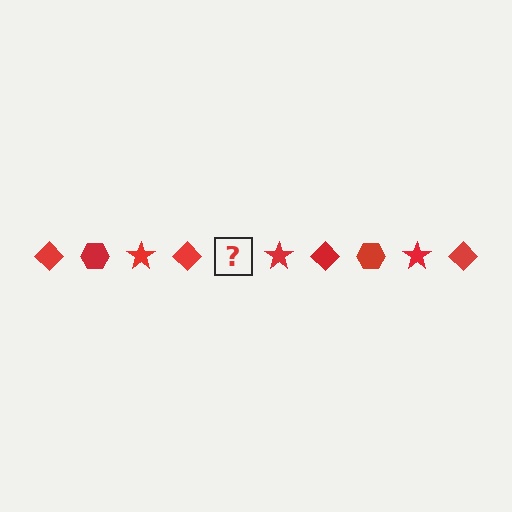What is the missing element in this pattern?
The missing element is a red hexagon.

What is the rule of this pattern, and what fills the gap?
The rule is that the pattern cycles through diamond, hexagon, star shapes in red. The gap should be filled with a red hexagon.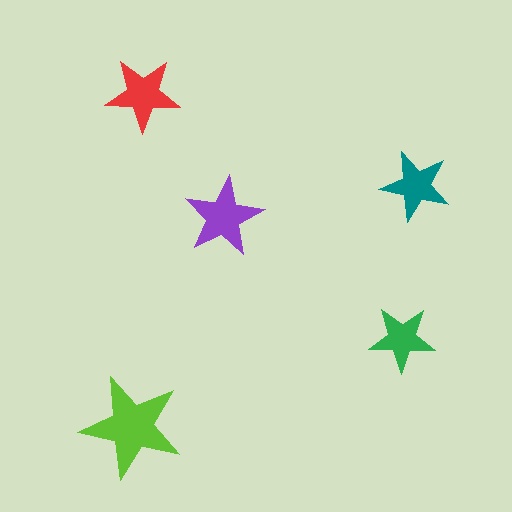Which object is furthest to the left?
The lime star is leftmost.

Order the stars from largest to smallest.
the lime one, the purple one, the red one, the teal one, the green one.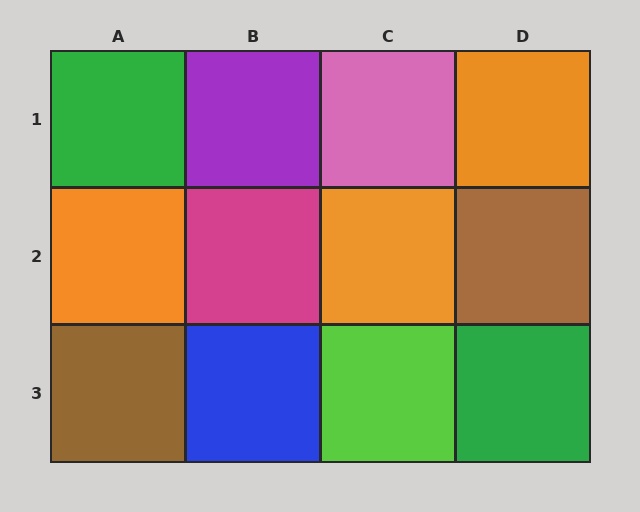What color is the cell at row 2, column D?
Brown.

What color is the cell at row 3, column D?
Green.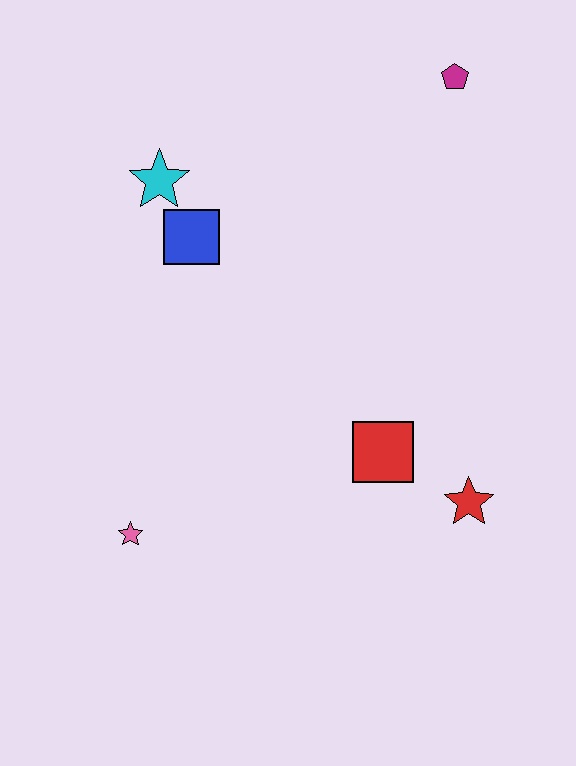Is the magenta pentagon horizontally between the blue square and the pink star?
No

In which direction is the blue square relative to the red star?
The blue square is to the left of the red star.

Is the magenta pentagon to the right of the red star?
No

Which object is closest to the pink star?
The red square is closest to the pink star.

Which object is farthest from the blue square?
The red star is farthest from the blue square.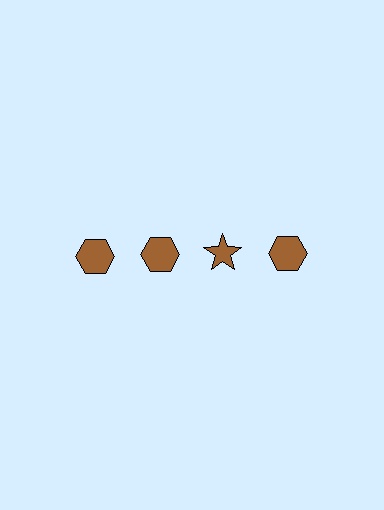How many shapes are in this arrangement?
There are 4 shapes arranged in a grid pattern.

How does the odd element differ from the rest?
It has a different shape: star instead of hexagon.